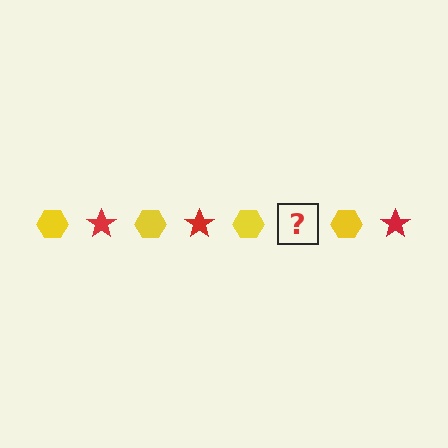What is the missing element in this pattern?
The missing element is a red star.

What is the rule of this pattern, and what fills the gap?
The rule is that the pattern alternates between yellow hexagon and red star. The gap should be filled with a red star.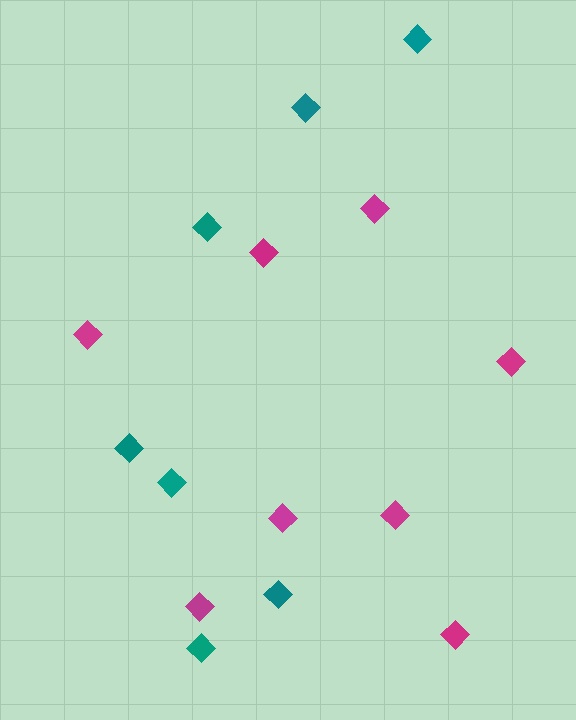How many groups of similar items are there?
There are 2 groups: one group of magenta diamonds (8) and one group of teal diamonds (7).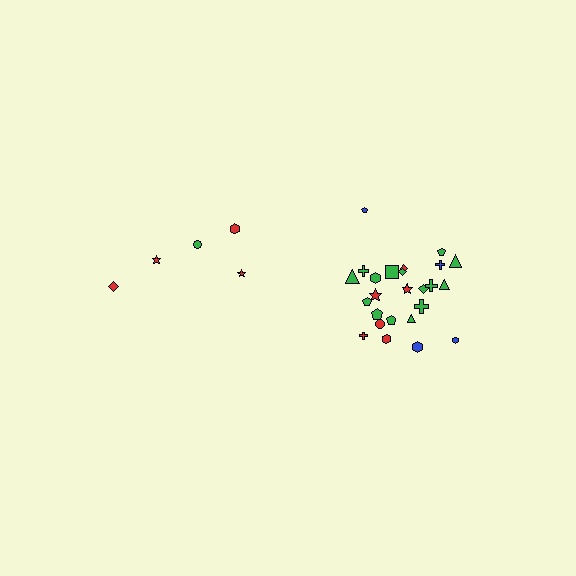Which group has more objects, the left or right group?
The right group.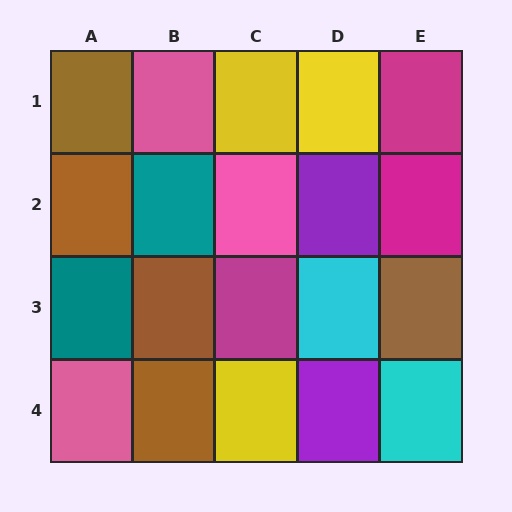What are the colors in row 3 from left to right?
Teal, brown, magenta, cyan, brown.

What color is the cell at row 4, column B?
Brown.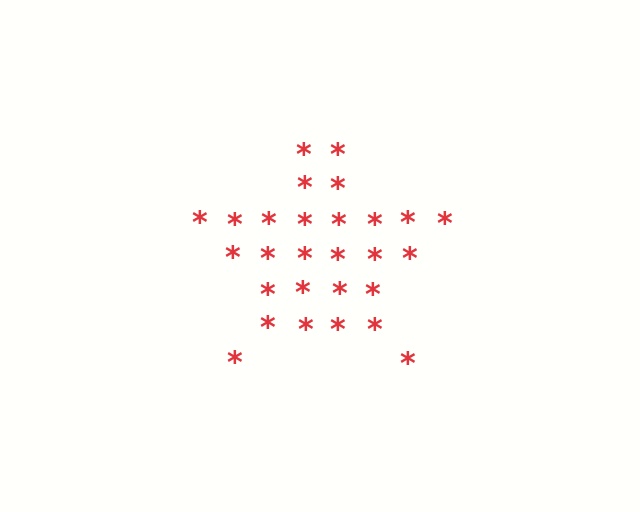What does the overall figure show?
The overall figure shows a star.